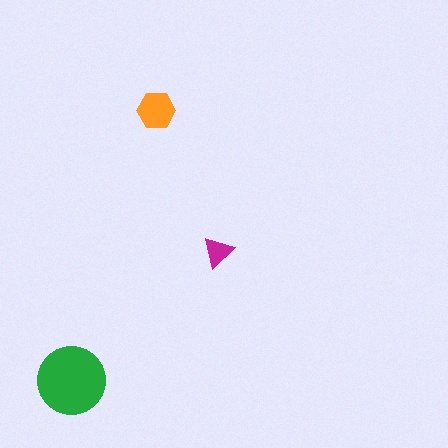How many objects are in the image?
There are 3 objects in the image.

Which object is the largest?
The green circle.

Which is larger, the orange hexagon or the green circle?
The green circle.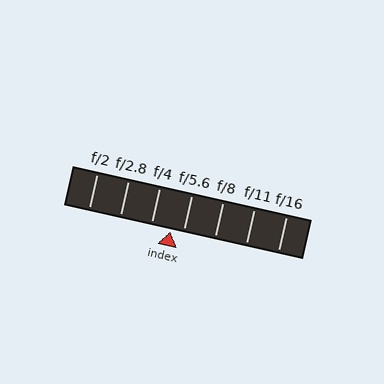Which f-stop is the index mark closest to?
The index mark is closest to f/5.6.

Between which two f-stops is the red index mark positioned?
The index mark is between f/4 and f/5.6.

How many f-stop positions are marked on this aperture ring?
There are 7 f-stop positions marked.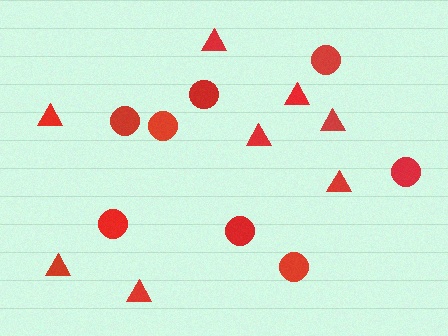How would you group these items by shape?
There are 2 groups: one group of circles (8) and one group of triangles (8).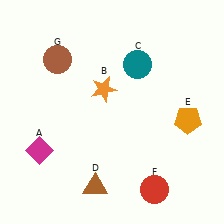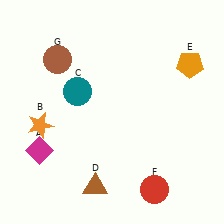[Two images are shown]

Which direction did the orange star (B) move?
The orange star (B) moved left.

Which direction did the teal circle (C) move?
The teal circle (C) moved left.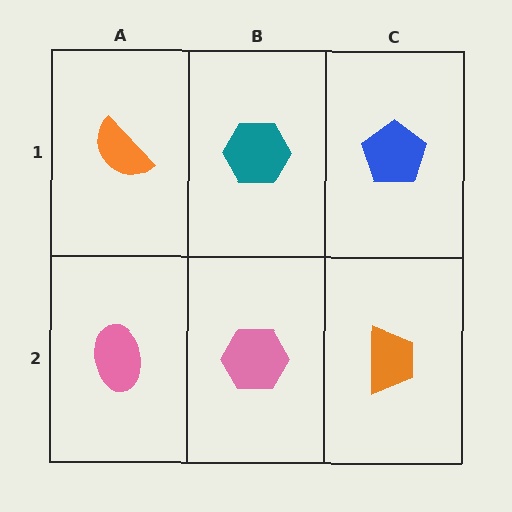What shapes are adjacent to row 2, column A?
An orange semicircle (row 1, column A), a pink hexagon (row 2, column B).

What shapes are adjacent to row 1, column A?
A pink ellipse (row 2, column A), a teal hexagon (row 1, column B).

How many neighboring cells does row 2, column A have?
2.